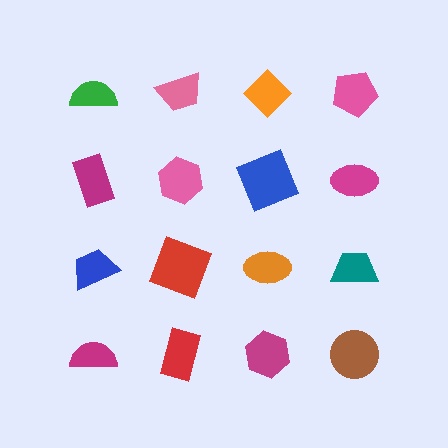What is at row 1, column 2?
A pink trapezoid.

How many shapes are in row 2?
4 shapes.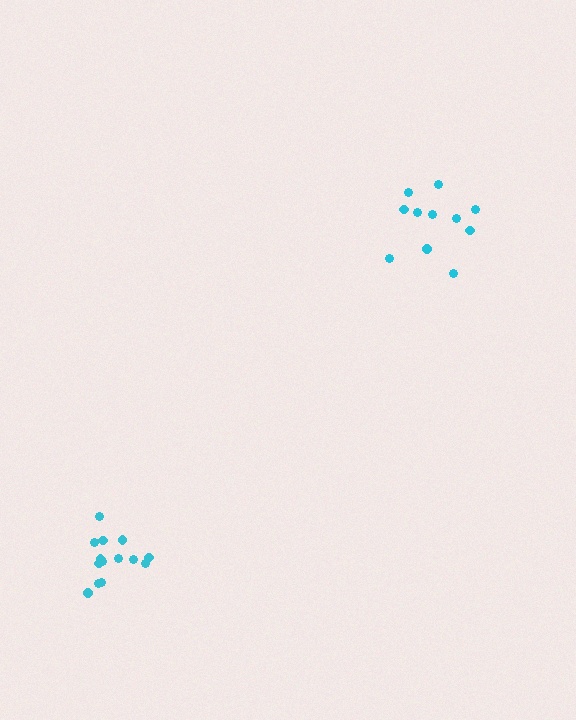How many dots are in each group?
Group 1: 11 dots, Group 2: 14 dots (25 total).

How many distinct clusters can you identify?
There are 2 distinct clusters.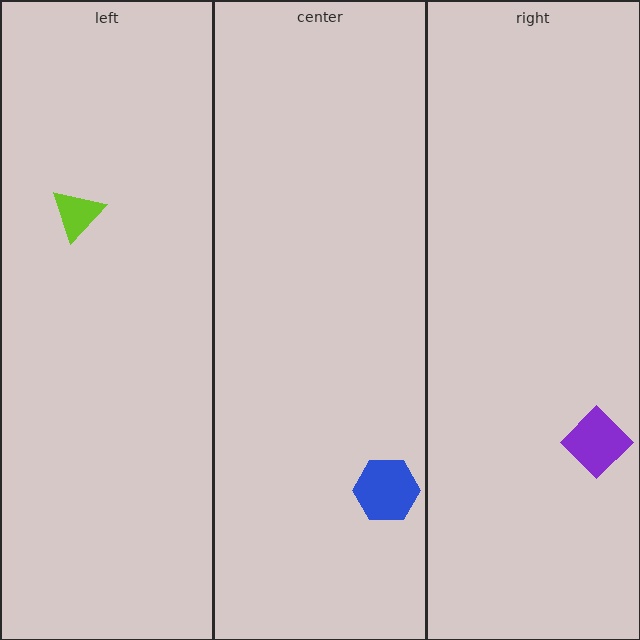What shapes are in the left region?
The lime triangle.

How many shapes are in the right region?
1.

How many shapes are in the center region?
1.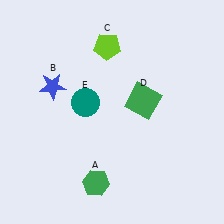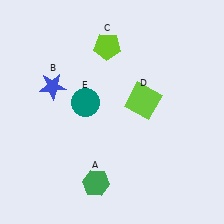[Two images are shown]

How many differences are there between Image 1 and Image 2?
There is 1 difference between the two images.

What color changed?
The square (D) changed from green in Image 1 to lime in Image 2.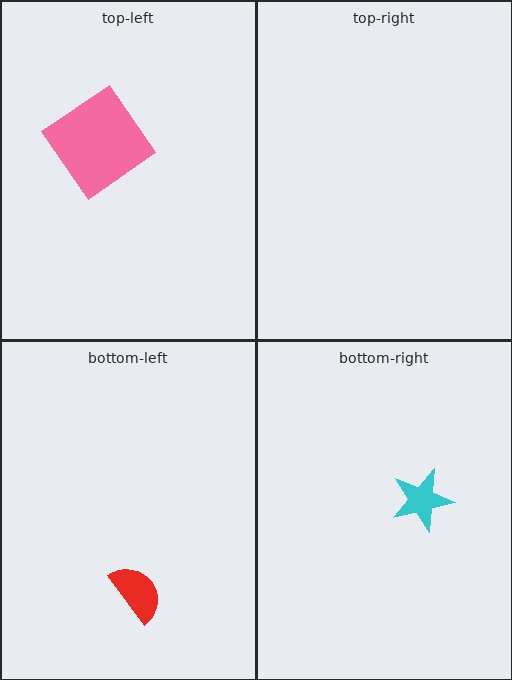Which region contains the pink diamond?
The top-left region.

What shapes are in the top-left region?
The pink diamond.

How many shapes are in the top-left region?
1.